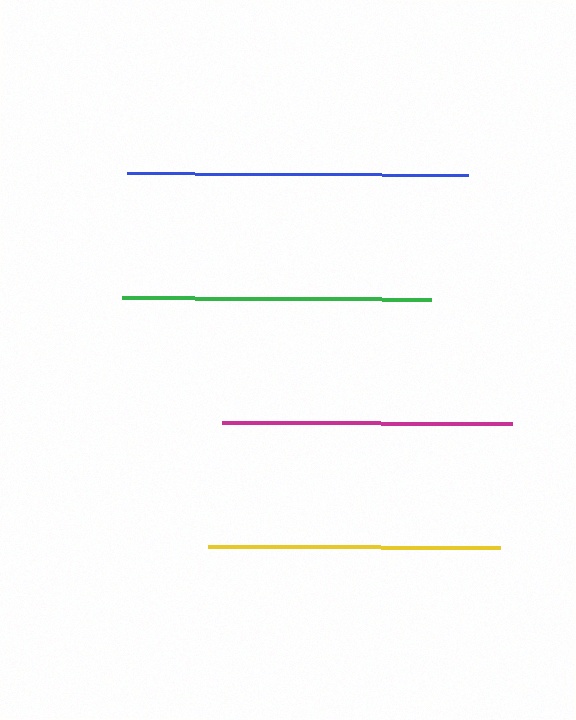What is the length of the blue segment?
The blue segment is approximately 341 pixels long.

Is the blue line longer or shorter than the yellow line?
The blue line is longer than the yellow line.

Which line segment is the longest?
The blue line is the longest at approximately 341 pixels.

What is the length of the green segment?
The green segment is approximately 309 pixels long.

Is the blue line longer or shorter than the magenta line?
The blue line is longer than the magenta line.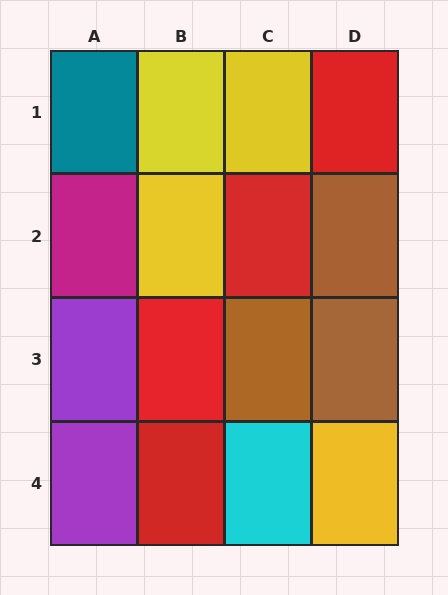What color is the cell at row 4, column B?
Red.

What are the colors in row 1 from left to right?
Teal, yellow, yellow, red.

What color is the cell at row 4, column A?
Purple.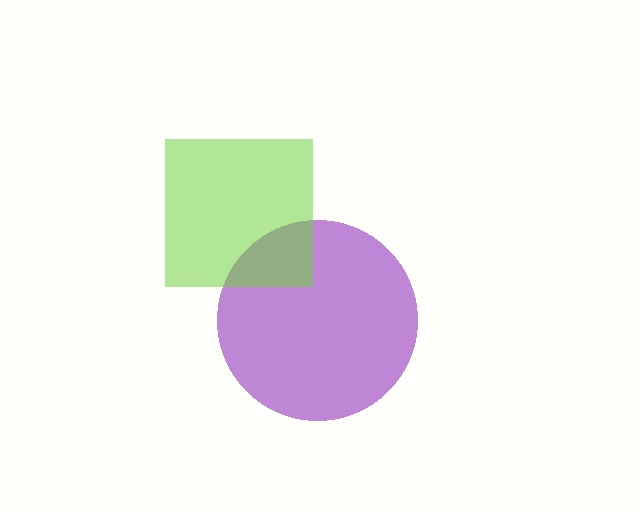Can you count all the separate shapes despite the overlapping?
Yes, there are 2 separate shapes.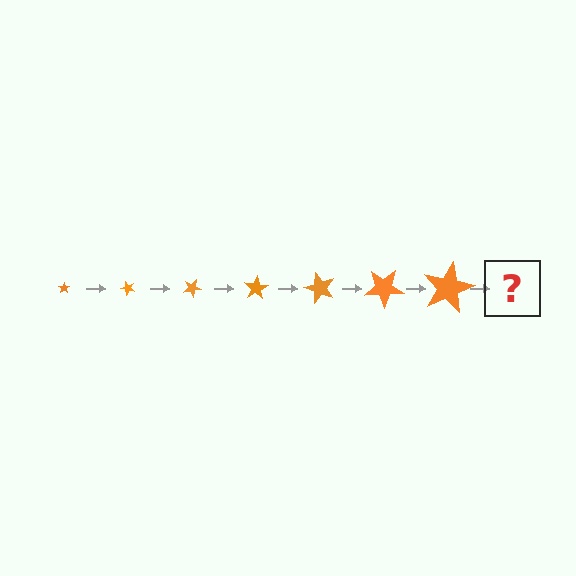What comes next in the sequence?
The next element should be a star, larger than the previous one and rotated 350 degrees from the start.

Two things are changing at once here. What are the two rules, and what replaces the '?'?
The two rules are that the star grows larger each step and it rotates 50 degrees each step. The '?' should be a star, larger than the previous one and rotated 350 degrees from the start.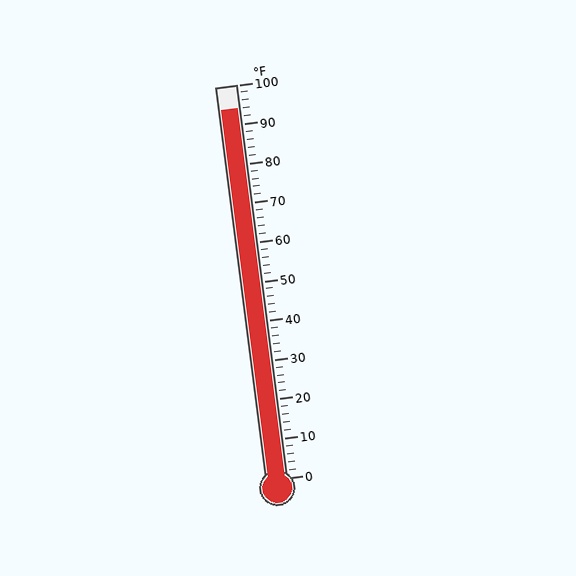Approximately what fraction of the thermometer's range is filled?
The thermometer is filled to approximately 95% of its range.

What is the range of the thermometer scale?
The thermometer scale ranges from 0°F to 100°F.